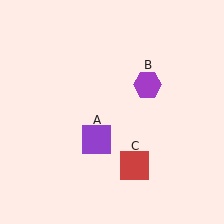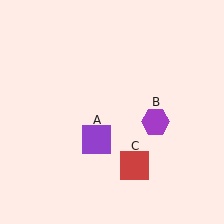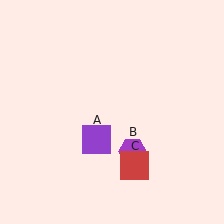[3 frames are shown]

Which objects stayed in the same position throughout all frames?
Purple square (object A) and red square (object C) remained stationary.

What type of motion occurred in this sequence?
The purple hexagon (object B) rotated clockwise around the center of the scene.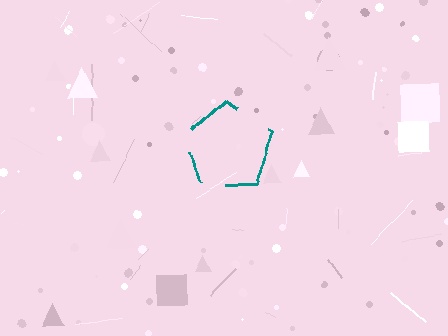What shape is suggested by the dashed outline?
The dashed outline suggests a pentagon.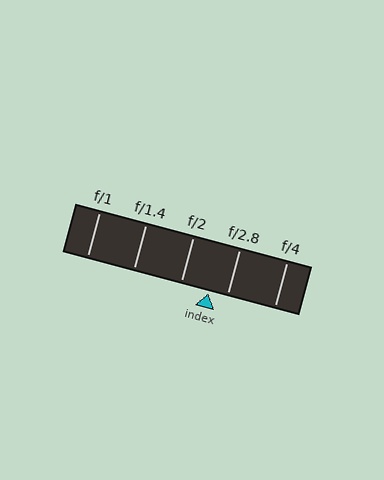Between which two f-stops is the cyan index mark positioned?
The index mark is between f/2 and f/2.8.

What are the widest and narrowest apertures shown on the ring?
The widest aperture shown is f/1 and the narrowest is f/4.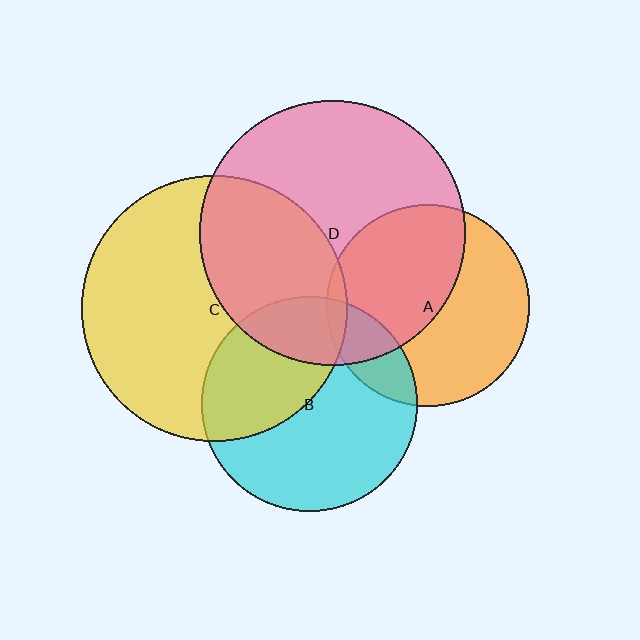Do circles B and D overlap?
Yes.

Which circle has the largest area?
Circle C (yellow).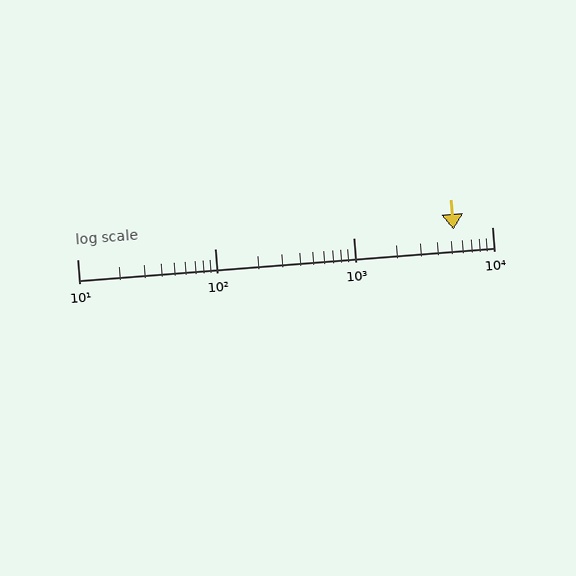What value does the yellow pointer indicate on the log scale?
The pointer indicates approximately 5300.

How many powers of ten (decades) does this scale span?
The scale spans 3 decades, from 10 to 10000.